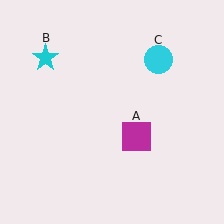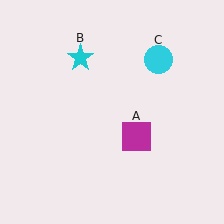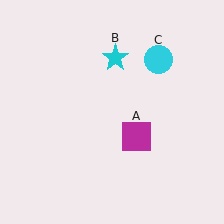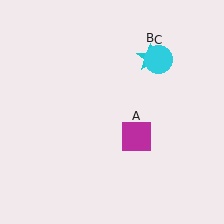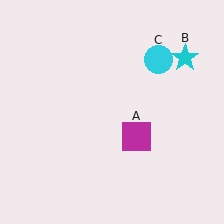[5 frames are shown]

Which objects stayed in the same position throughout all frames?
Magenta square (object A) and cyan circle (object C) remained stationary.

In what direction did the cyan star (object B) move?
The cyan star (object B) moved right.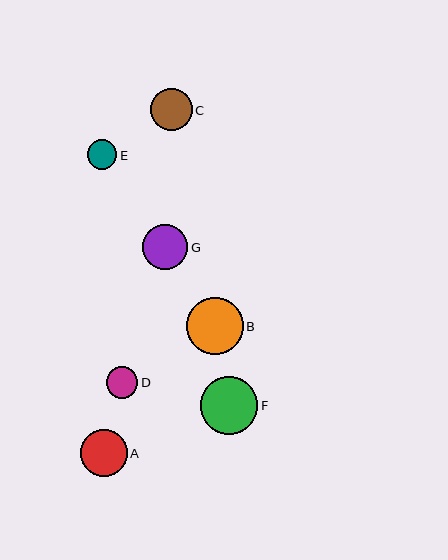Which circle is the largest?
Circle F is the largest with a size of approximately 58 pixels.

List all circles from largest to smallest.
From largest to smallest: F, B, A, G, C, D, E.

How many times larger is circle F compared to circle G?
Circle F is approximately 1.3 times the size of circle G.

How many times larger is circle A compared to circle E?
Circle A is approximately 1.6 times the size of circle E.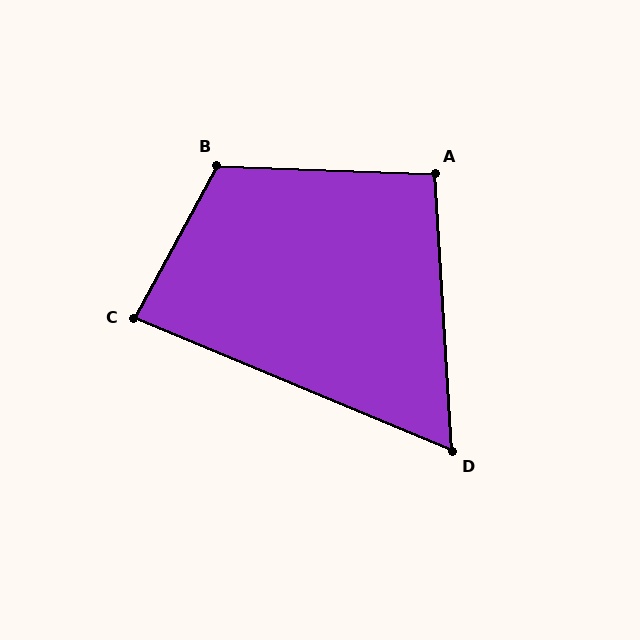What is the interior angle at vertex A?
Approximately 96 degrees (obtuse).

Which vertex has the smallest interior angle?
D, at approximately 64 degrees.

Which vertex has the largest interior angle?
B, at approximately 116 degrees.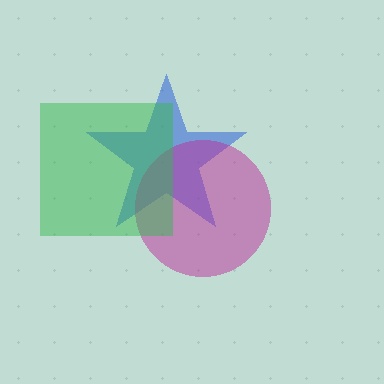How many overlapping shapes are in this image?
There are 3 overlapping shapes in the image.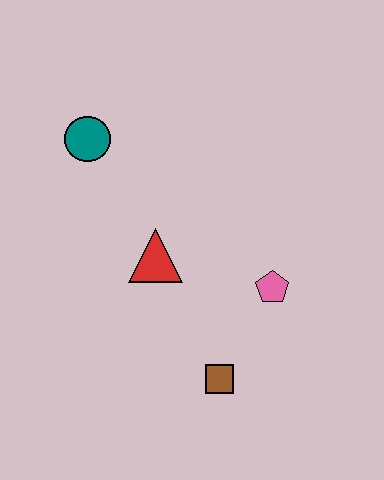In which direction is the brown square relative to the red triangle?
The brown square is below the red triangle.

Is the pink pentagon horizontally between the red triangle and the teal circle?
No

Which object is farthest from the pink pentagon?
The teal circle is farthest from the pink pentagon.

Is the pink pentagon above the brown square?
Yes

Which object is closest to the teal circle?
The red triangle is closest to the teal circle.